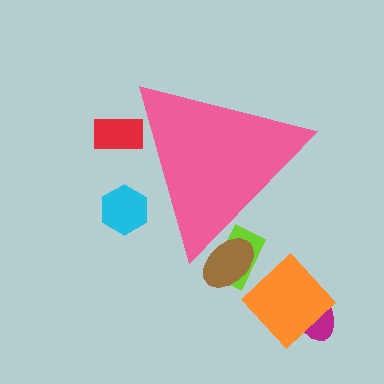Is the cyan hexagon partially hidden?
Yes, the cyan hexagon is partially hidden behind the pink triangle.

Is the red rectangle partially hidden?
Yes, the red rectangle is partially hidden behind the pink triangle.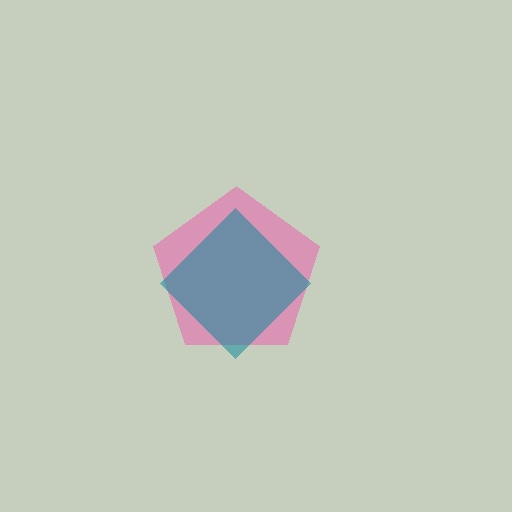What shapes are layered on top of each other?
The layered shapes are: a pink pentagon, a teal diamond.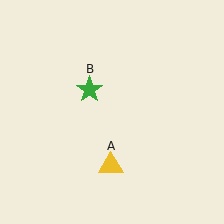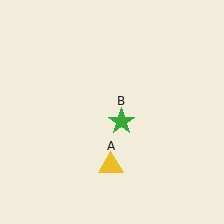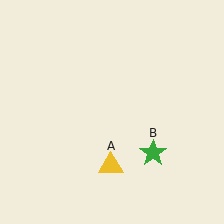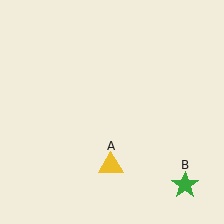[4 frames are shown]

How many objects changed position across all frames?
1 object changed position: green star (object B).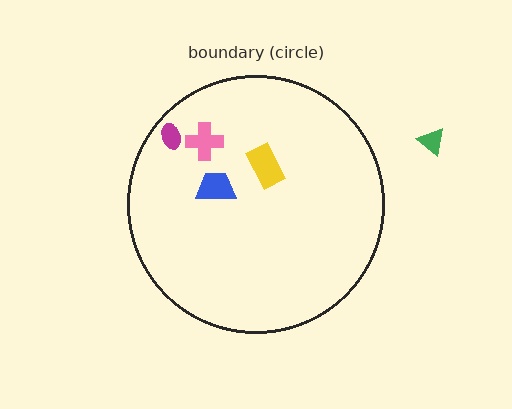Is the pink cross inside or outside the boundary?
Inside.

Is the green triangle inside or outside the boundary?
Outside.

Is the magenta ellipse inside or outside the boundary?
Inside.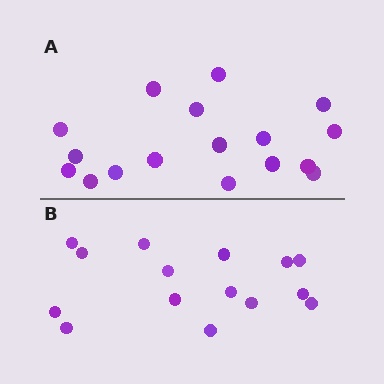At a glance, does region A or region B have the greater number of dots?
Region A (the top region) has more dots.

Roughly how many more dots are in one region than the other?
Region A has just a few more — roughly 2 or 3 more dots than region B.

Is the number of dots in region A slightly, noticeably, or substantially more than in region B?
Region A has only slightly more — the two regions are fairly close. The ratio is roughly 1.1 to 1.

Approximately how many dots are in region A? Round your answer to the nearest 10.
About 20 dots. (The exact count is 17, which rounds to 20.)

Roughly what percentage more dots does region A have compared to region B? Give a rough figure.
About 15% more.